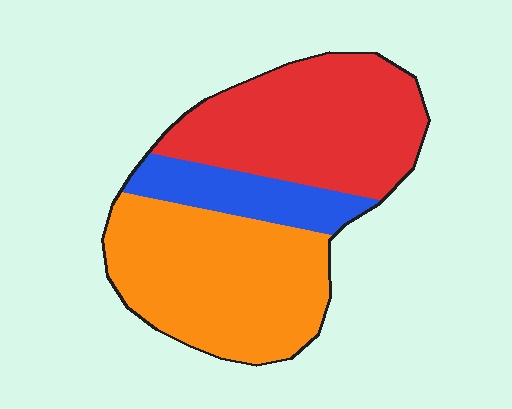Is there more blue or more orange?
Orange.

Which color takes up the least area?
Blue, at roughly 15%.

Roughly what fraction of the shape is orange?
Orange takes up about two fifths (2/5) of the shape.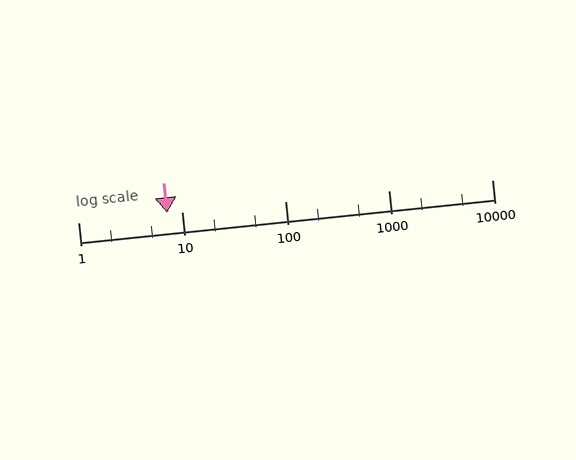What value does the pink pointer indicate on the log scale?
The pointer indicates approximately 7.3.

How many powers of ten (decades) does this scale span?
The scale spans 4 decades, from 1 to 10000.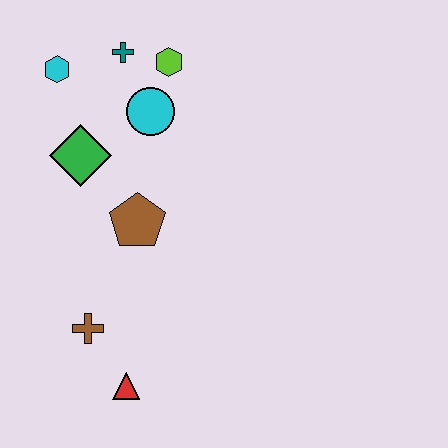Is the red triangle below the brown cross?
Yes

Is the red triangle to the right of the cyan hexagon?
Yes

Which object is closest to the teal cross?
The lime hexagon is closest to the teal cross.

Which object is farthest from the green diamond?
The red triangle is farthest from the green diamond.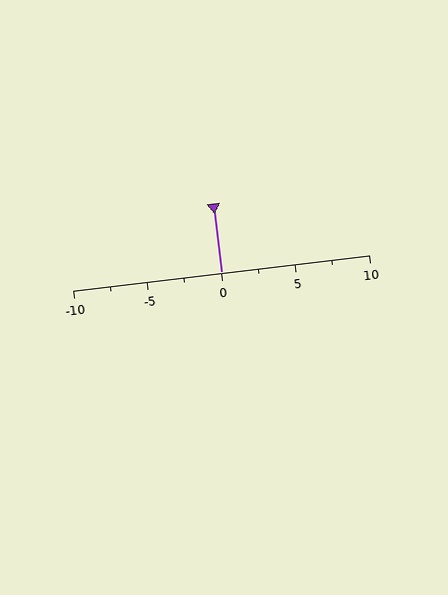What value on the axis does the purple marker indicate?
The marker indicates approximately 0.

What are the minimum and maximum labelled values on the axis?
The axis runs from -10 to 10.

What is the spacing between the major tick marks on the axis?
The major ticks are spaced 5 apart.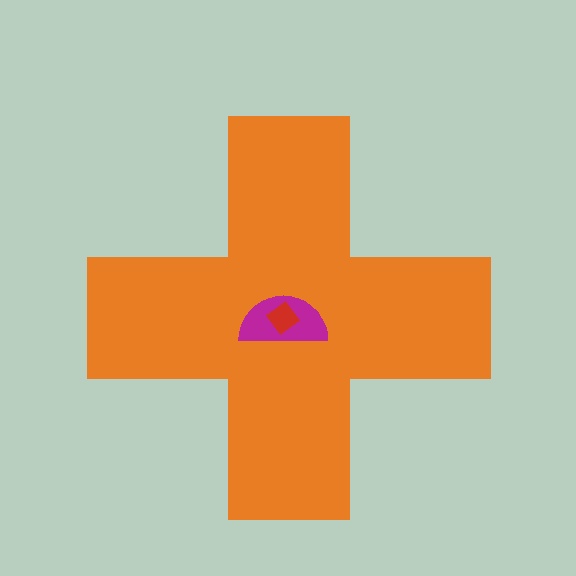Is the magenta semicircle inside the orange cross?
Yes.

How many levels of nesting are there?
3.